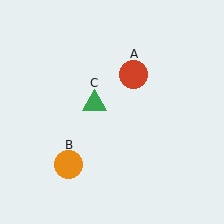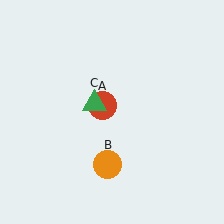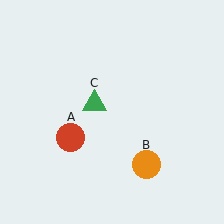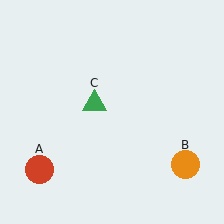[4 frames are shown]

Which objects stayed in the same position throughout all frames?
Green triangle (object C) remained stationary.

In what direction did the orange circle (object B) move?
The orange circle (object B) moved right.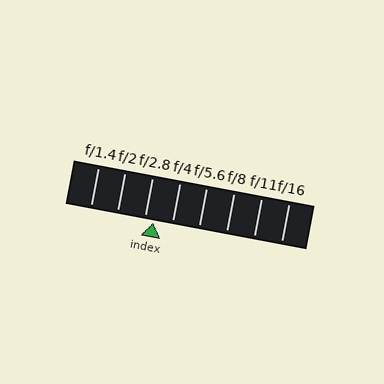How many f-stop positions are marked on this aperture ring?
There are 8 f-stop positions marked.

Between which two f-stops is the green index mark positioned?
The index mark is between f/2.8 and f/4.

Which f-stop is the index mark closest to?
The index mark is closest to f/2.8.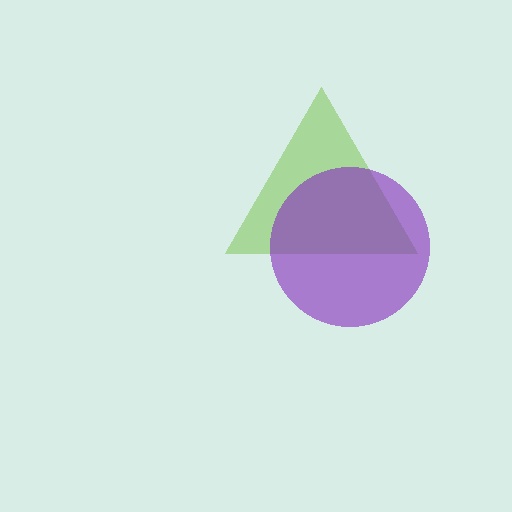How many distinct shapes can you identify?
There are 2 distinct shapes: a lime triangle, a purple circle.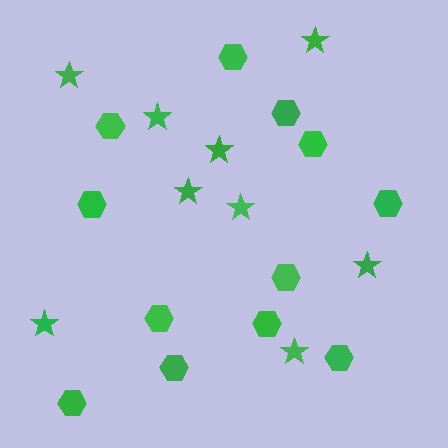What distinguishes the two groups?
There are 2 groups: one group of hexagons (12) and one group of stars (9).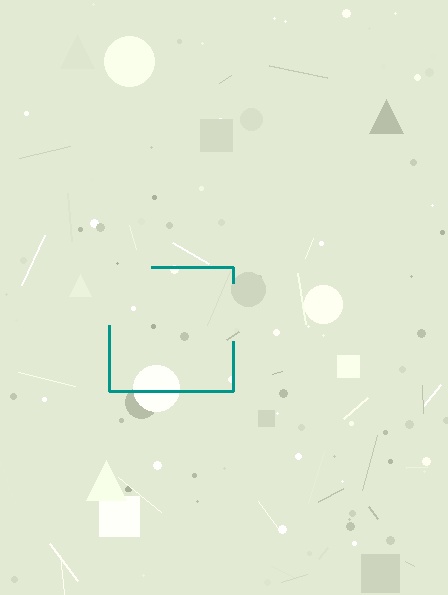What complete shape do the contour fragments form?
The contour fragments form a square.